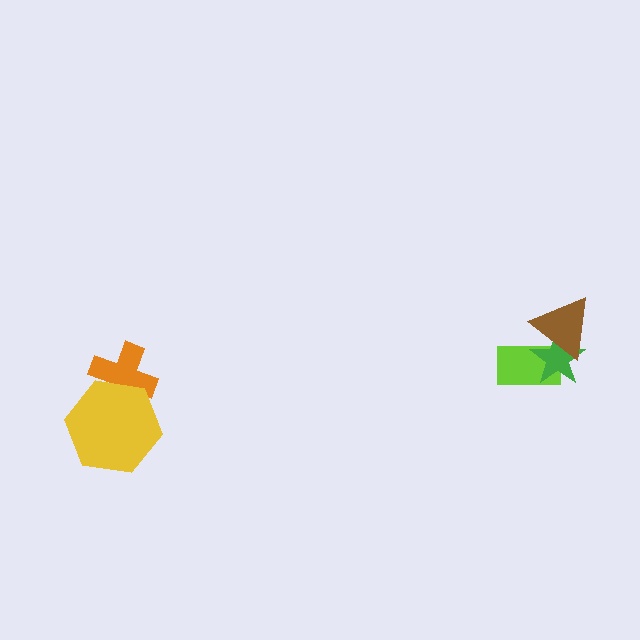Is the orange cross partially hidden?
Yes, it is partially covered by another shape.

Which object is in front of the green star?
The brown triangle is in front of the green star.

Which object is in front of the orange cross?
The yellow hexagon is in front of the orange cross.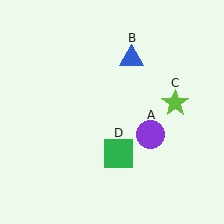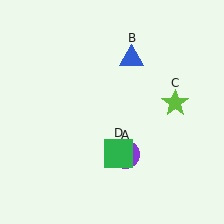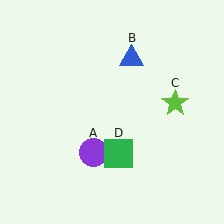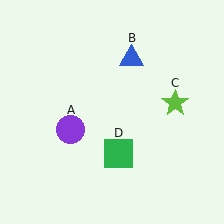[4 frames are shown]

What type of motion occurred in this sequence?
The purple circle (object A) rotated clockwise around the center of the scene.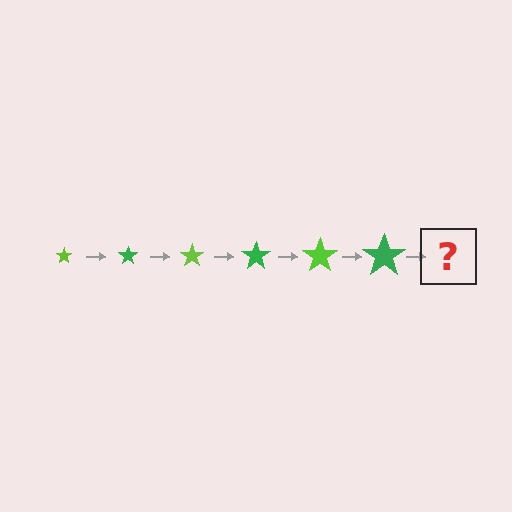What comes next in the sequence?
The next element should be a lime star, larger than the previous one.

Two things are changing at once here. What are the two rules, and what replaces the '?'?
The two rules are that the star grows larger each step and the color cycles through lime and green. The '?' should be a lime star, larger than the previous one.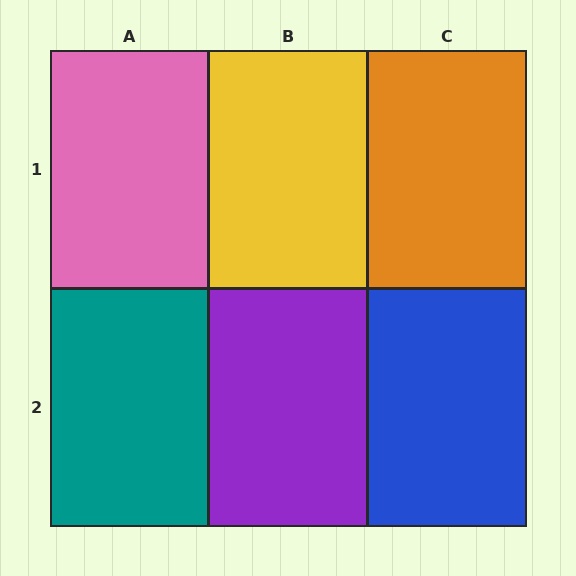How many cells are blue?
1 cell is blue.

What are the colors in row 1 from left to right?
Pink, yellow, orange.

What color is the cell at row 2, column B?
Purple.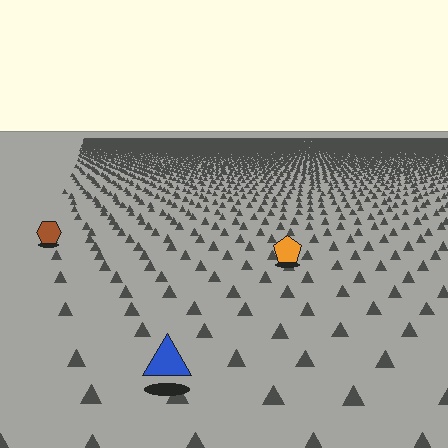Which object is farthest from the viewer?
The brown hexagon is farthest from the viewer. It appears smaller and the ground texture around it is denser.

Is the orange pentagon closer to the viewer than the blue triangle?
No. The blue triangle is closer — you can tell from the texture gradient: the ground texture is coarser near it.